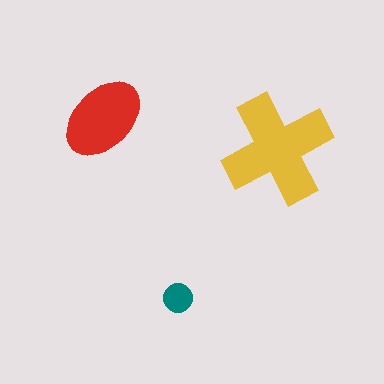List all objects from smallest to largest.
The teal circle, the red ellipse, the yellow cross.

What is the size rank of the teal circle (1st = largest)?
3rd.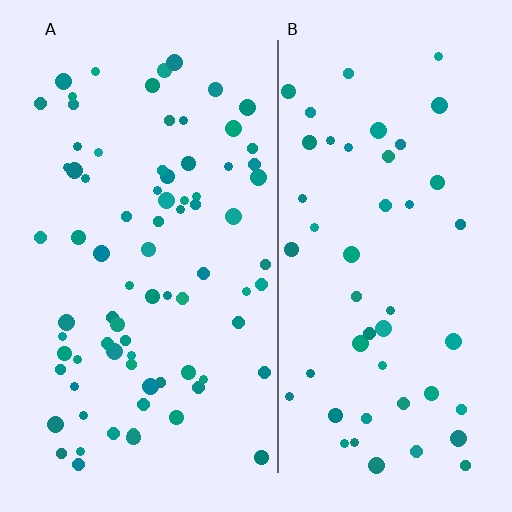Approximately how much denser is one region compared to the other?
Approximately 1.6× — region A over region B.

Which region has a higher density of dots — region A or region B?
A (the left).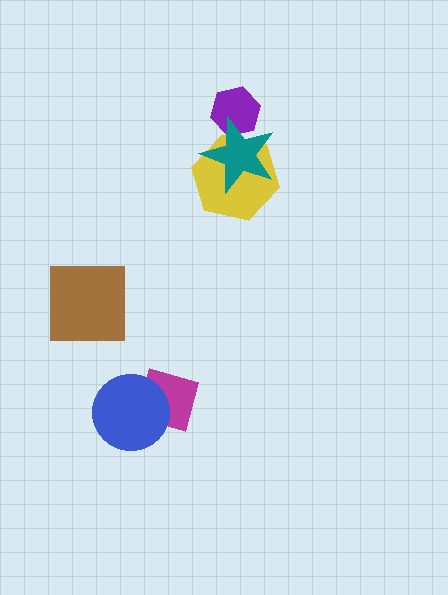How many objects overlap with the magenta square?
1 object overlaps with the magenta square.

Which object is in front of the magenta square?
The blue circle is in front of the magenta square.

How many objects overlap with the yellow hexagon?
1 object overlaps with the yellow hexagon.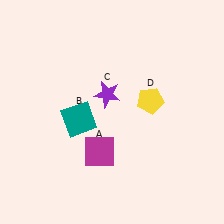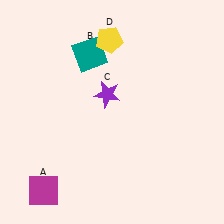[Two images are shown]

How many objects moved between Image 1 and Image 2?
3 objects moved between the two images.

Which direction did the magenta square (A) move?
The magenta square (A) moved left.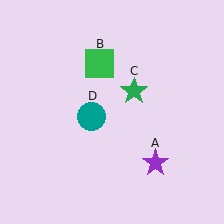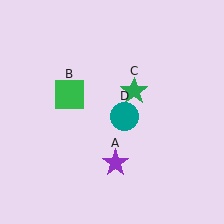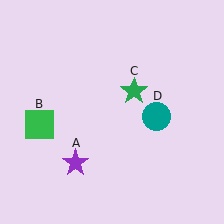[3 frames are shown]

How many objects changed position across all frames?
3 objects changed position: purple star (object A), green square (object B), teal circle (object D).